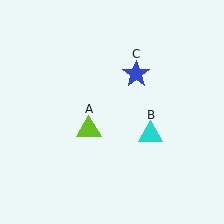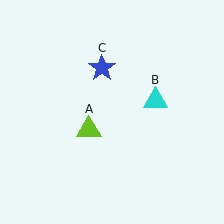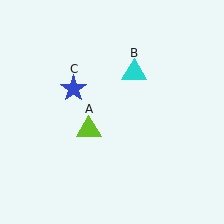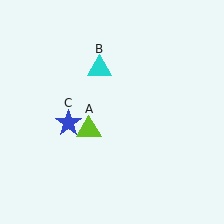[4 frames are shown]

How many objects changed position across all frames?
2 objects changed position: cyan triangle (object B), blue star (object C).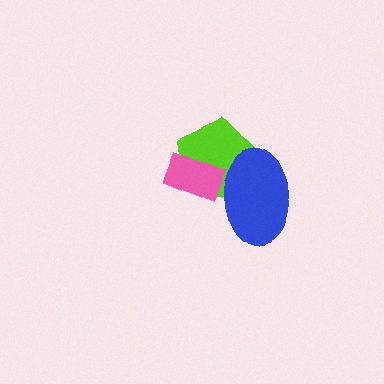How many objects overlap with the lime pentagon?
2 objects overlap with the lime pentagon.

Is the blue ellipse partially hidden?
Yes, it is partially covered by another shape.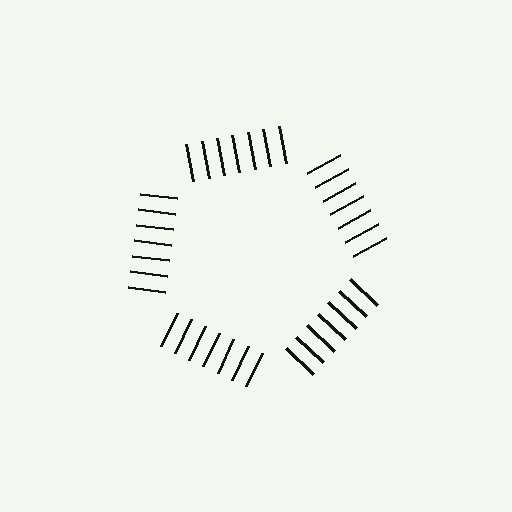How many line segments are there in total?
35 — 7 along each of the 5 edges.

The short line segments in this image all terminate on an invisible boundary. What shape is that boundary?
An illusory pentagon — the line segments terminate on its edges but no continuous stroke is drawn.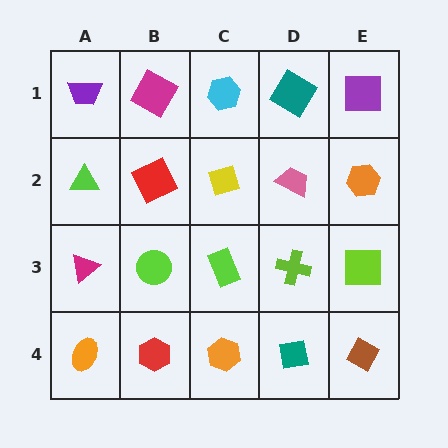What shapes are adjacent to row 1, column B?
A red square (row 2, column B), a purple trapezoid (row 1, column A), a cyan hexagon (row 1, column C).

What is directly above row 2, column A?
A purple trapezoid.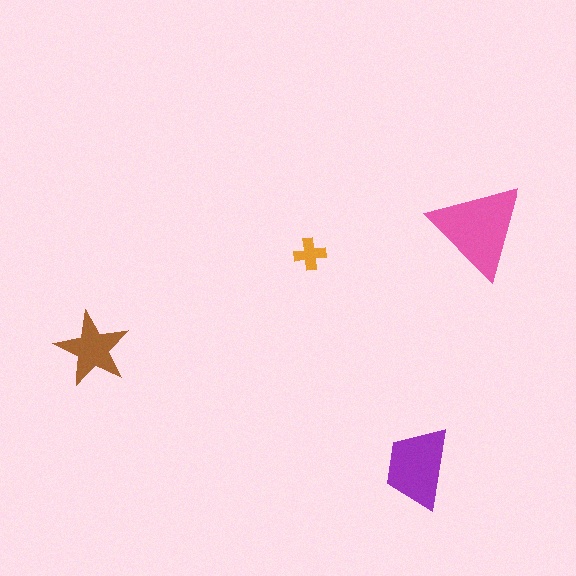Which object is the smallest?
The orange cross.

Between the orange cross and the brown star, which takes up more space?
The brown star.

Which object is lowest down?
The purple trapezoid is bottommost.